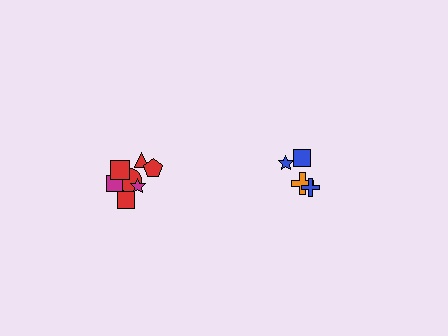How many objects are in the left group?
There are 7 objects.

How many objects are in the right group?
There are 4 objects.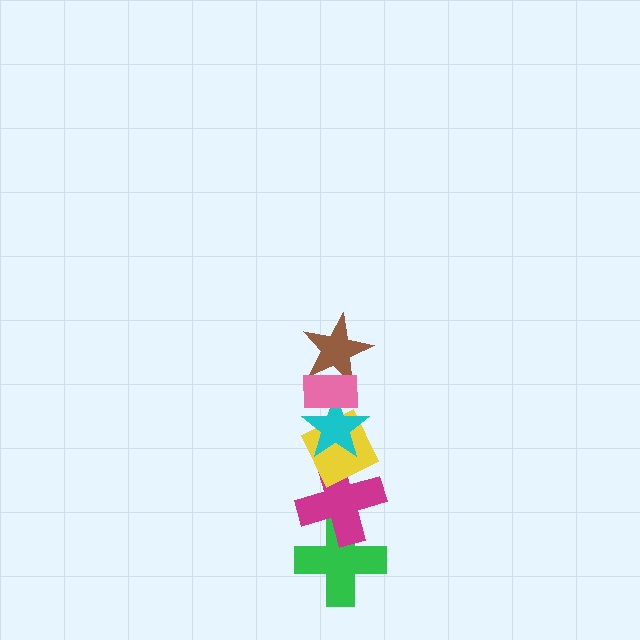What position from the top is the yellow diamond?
The yellow diamond is 4th from the top.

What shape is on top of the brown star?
The pink rectangle is on top of the brown star.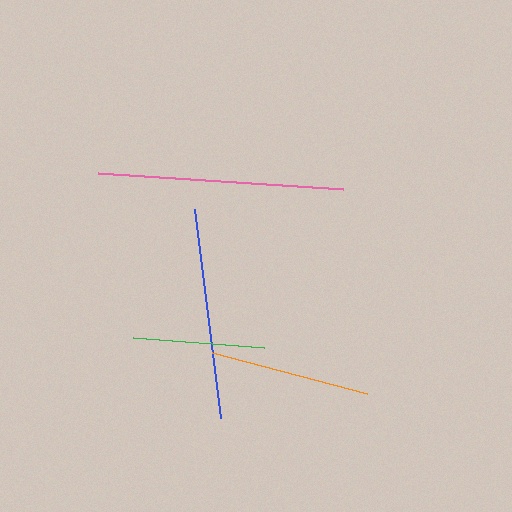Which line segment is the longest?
The pink line is the longest at approximately 245 pixels.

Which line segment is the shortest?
The green line is the shortest at approximately 131 pixels.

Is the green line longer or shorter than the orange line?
The orange line is longer than the green line.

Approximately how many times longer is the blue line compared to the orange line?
The blue line is approximately 1.3 times the length of the orange line.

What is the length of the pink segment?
The pink segment is approximately 245 pixels long.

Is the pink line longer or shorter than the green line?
The pink line is longer than the green line.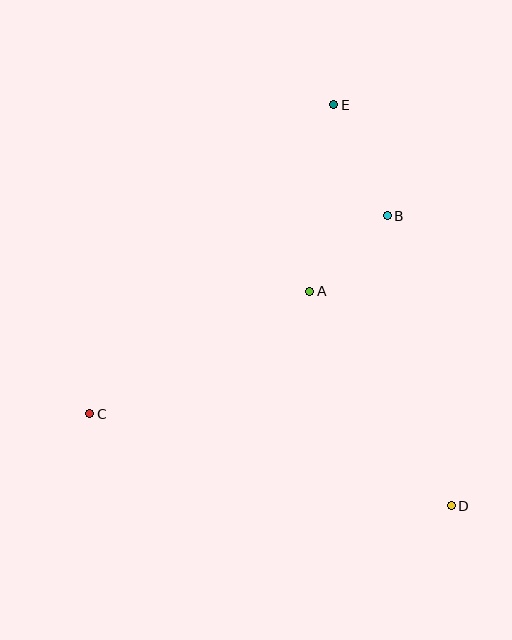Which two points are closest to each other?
Points A and B are closest to each other.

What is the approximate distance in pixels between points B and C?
The distance between B and C is approximately 358 pixels.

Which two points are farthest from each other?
Points D and E are farthest from each other.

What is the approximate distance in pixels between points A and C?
The distance between A and C is approximately 252 pixels.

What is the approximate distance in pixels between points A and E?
The distance between A and E is approximately 188 pixels.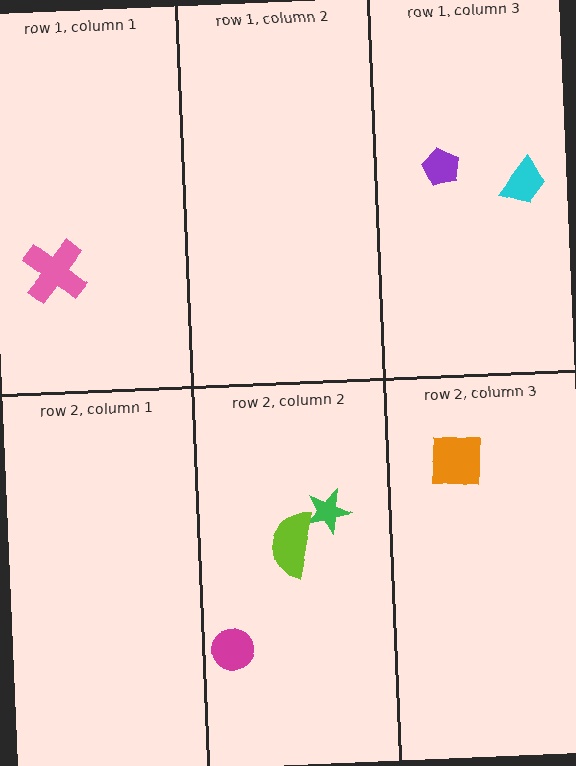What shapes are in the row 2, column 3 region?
The orange square.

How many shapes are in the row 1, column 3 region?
2.